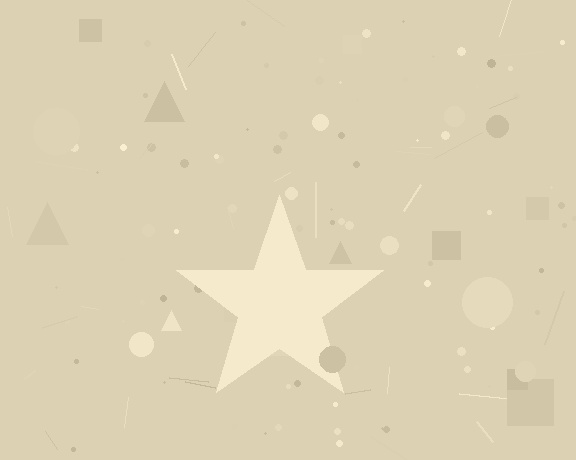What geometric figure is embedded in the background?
A star is embedded in the background.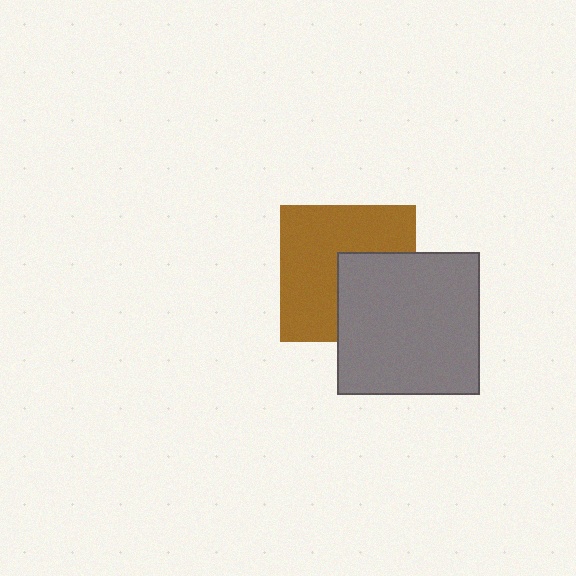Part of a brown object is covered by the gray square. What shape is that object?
It is a square.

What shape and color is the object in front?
The object in front is a gray square.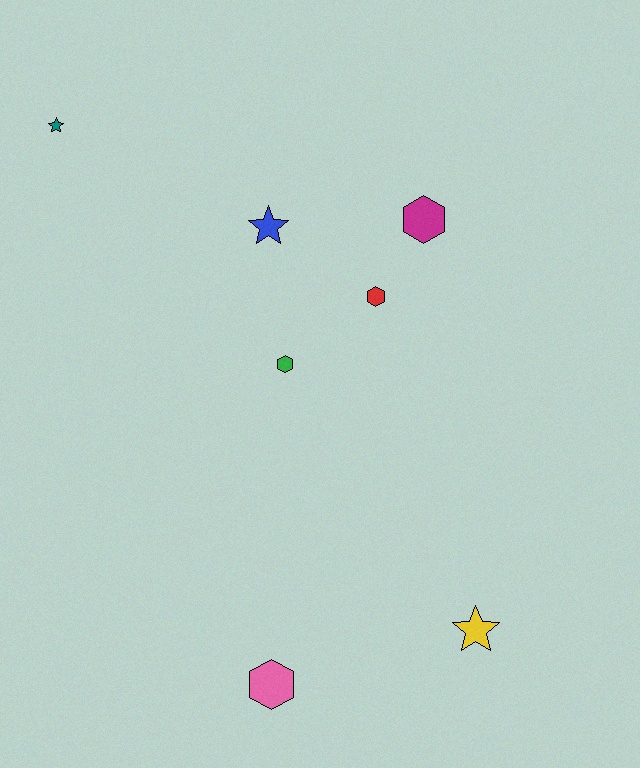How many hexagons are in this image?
There are 4 hexagons.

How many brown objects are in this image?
There are no brown objects.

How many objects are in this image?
There are 7 objects.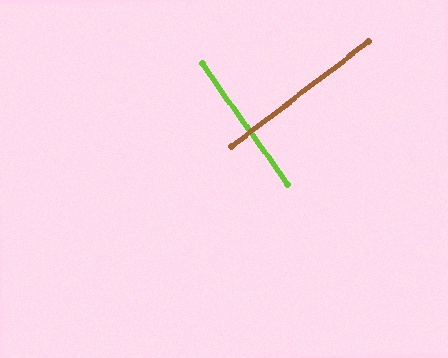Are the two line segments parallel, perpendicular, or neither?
Perpendicular — they meet at approximately 88°.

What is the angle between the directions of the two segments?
Approximately 88 degrees.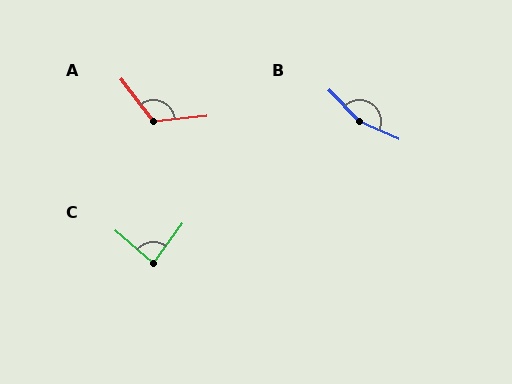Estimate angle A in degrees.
Approximately 121 degrees.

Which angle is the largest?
B, at approximately 157 degrees.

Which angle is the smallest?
C, at approximately 86 degrees.